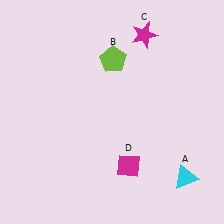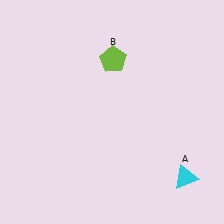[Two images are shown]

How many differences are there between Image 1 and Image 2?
There are 2 differences between the two images.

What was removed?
The magenta star (C), the magenta diamond (D) were removed in Image 2.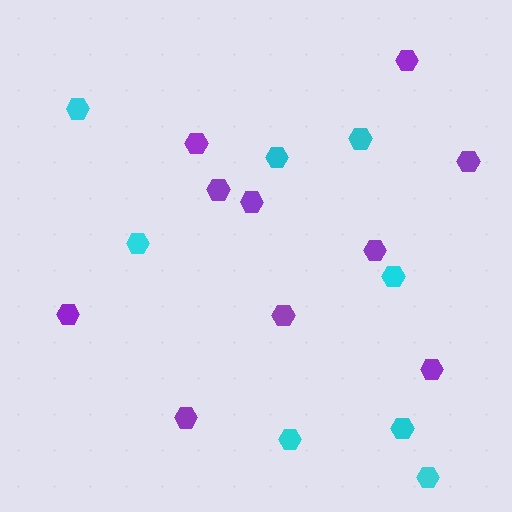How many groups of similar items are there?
There are 2 groups: one group of cyan hexagons (8) and one group of purple hexagons (10).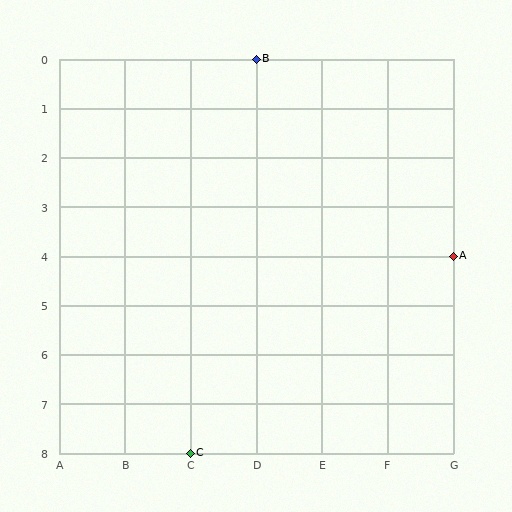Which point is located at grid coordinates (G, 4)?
Point A is at (G, 4).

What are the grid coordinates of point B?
Point B is at grid coordinates (D, 0).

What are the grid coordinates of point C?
Point C is at grid coordinates (C, 8).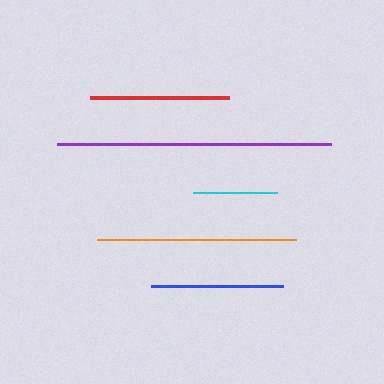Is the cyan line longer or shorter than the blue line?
The blue line is longer than the cyan line.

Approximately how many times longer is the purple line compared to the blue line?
The purple line is approximately 2.1 times the length of the blue line.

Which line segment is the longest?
The purple line is the longest at approximately 274 pixels.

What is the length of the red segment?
The red segment is approximately 139 pixels long.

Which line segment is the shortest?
The cyan line is the shortest at approximately 84 pixels.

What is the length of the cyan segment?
The cyan segment is approximately 84 pixels long.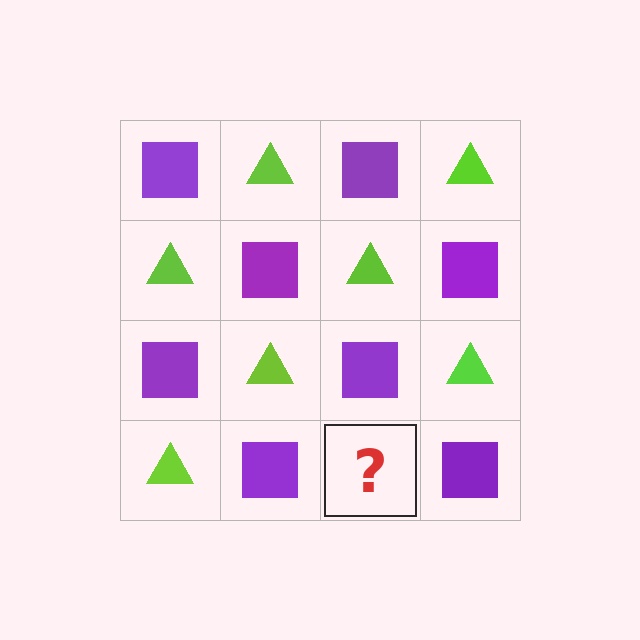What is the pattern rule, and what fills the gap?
The rule is that it alternates purple square and lime triangle in a checkerboard pattern. The gap should be filled with a lime triangle.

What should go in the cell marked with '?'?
The missing cell should contain a lime triangle.